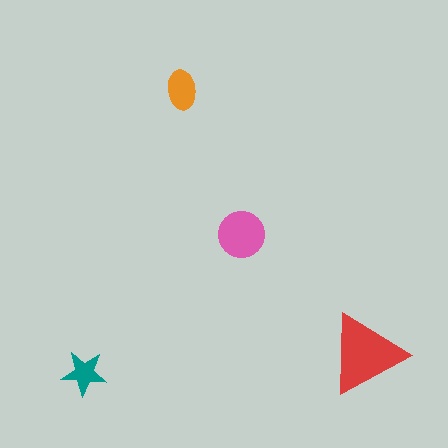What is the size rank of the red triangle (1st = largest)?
1st.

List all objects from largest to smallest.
The red triangle, the pink circle, the orange ellipse, the teal star.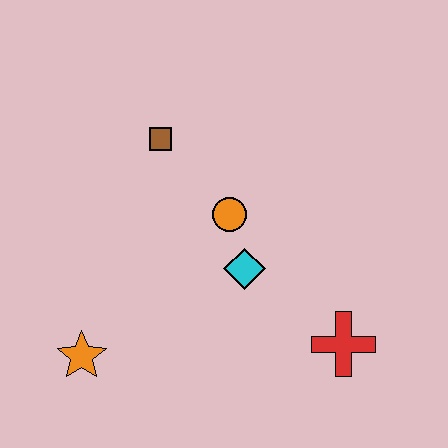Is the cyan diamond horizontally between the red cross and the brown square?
Yes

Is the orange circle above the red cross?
Yes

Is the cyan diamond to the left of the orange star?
No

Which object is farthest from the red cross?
The brown square is farthest from the red cross.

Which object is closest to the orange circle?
The cyan diamond is closest to the orange circle.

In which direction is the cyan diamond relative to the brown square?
The cyan diamond is below the brown square.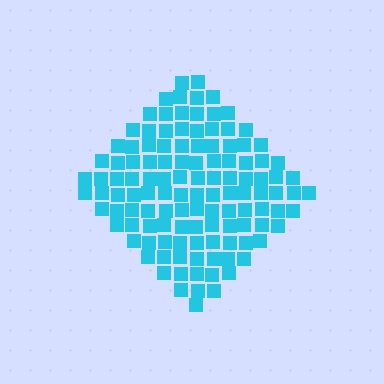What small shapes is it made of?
It is made of small squares.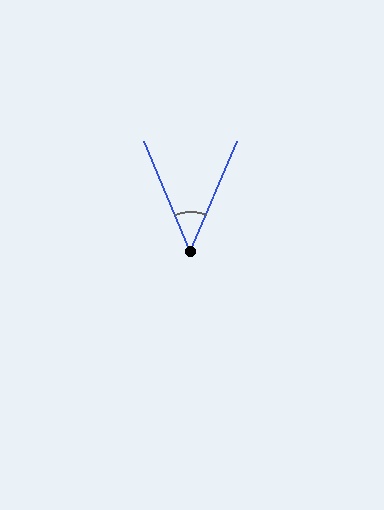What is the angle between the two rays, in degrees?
Approximately 46 degrees.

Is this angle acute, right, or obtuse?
It is acute.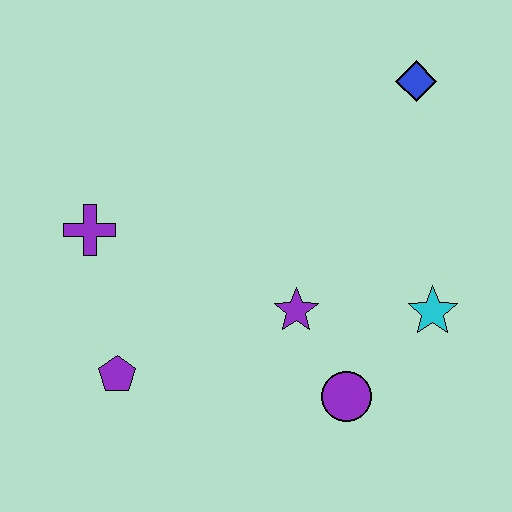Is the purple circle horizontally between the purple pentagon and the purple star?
No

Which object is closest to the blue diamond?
The cyan star is closest to the blue diamond.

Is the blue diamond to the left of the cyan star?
Yes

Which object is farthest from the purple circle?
The blue diamond is farthest from the purple circle.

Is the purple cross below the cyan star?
No